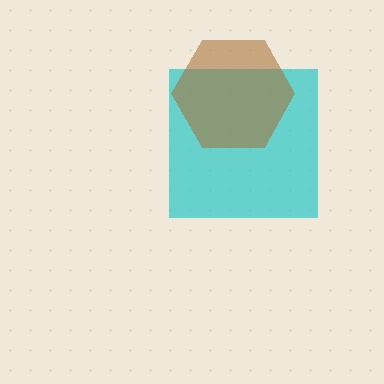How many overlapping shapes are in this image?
There are 2 overlapping shapes in the image.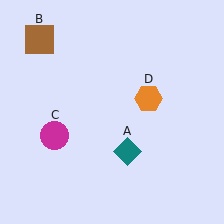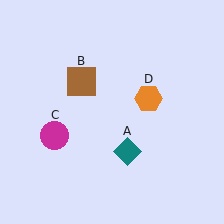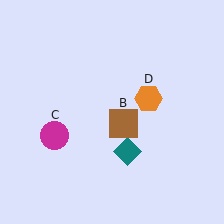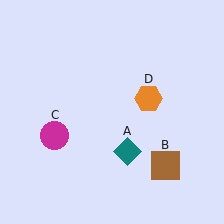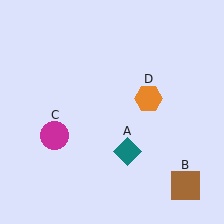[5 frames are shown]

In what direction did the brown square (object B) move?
The brown square (object B) moved down and to the right.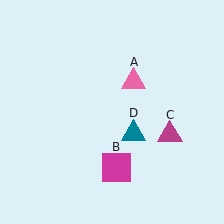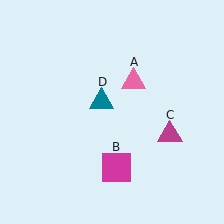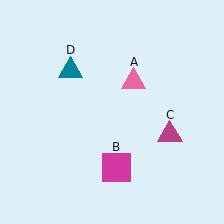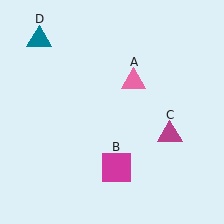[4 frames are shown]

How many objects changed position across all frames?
1 object changed position: teal triangle (object D).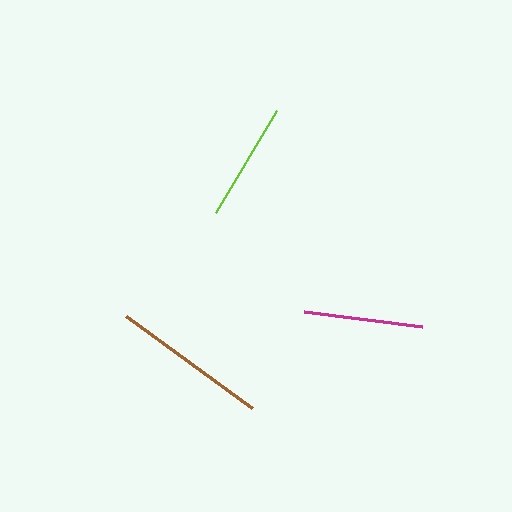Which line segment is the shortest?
The lime line is the shortest at approximately 119 pixels.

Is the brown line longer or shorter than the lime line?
The brown line is longer than the lime line.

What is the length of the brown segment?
The brown segment is approximately 156 pixels long.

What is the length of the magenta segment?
The magenta segment is approximately 119 pixels long.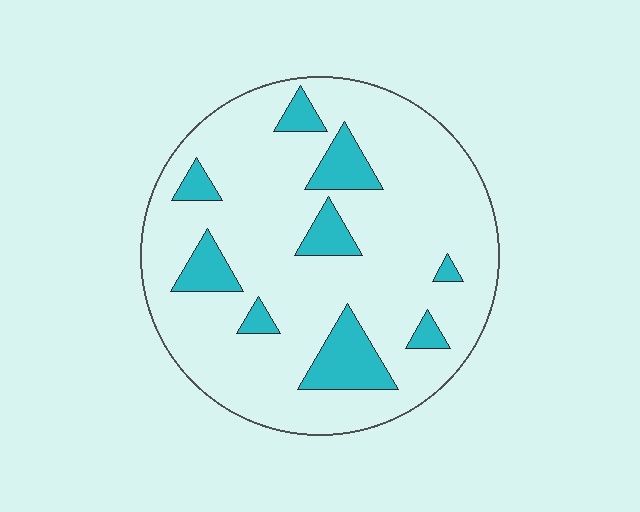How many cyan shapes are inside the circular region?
9.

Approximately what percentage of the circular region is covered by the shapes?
Approximately 15%.